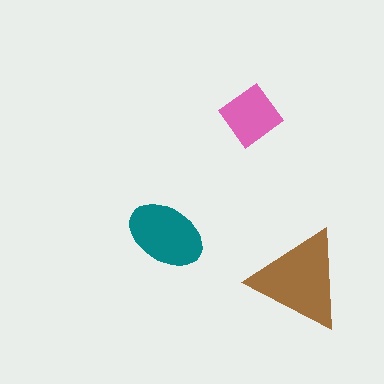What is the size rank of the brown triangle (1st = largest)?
1st.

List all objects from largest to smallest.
The brown triangle, the teal ellipse, the pink diamond.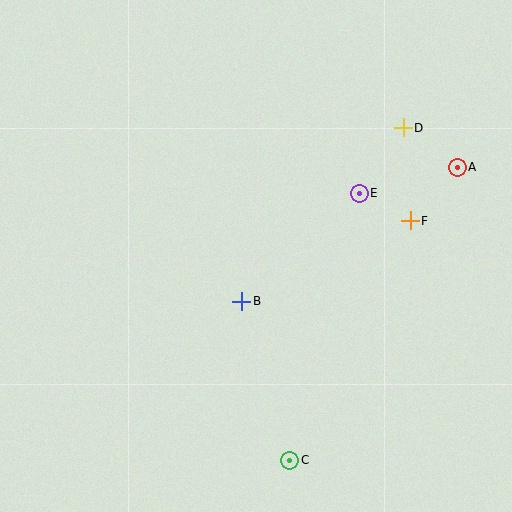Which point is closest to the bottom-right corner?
Point C is closest to the bottom-right corner.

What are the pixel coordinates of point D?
Point D is at (403, 128).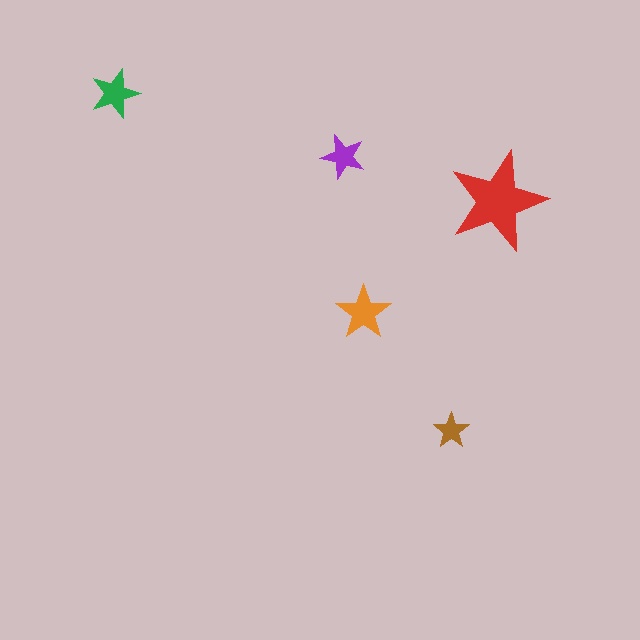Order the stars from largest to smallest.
the red one, the orange one, the green one, the purple one, the brown one.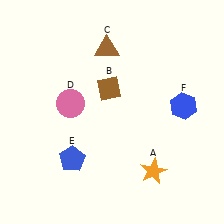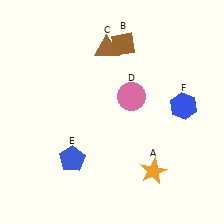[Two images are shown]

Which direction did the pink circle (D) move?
The pink circle (D) moved right.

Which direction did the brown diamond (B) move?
The brown diamond (B) moved up.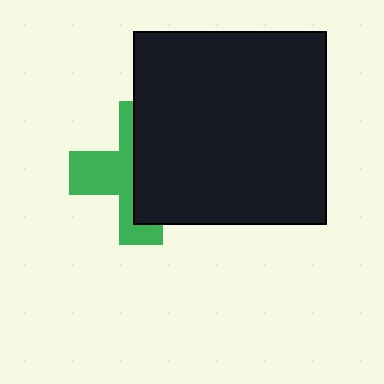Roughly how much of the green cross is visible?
A small part of it is visible (roughly 45%).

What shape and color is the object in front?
The object in front is a black square.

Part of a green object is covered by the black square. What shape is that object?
It is a cross.